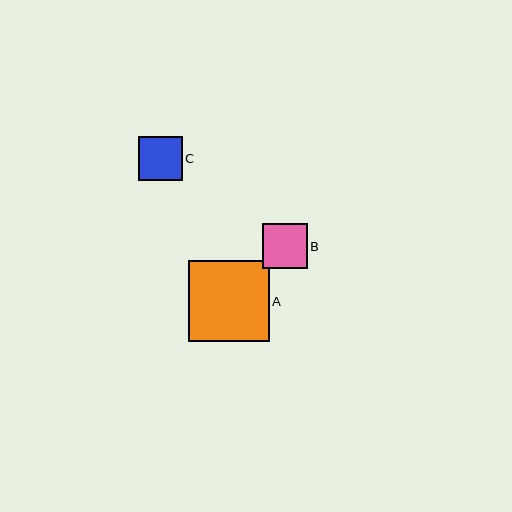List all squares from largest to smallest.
From largest to smallest: A, B, C.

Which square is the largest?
Square A is the largest with a size of approximately 81 pixels.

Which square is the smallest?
Square C is the smallest with a size of approximately 43 pixels.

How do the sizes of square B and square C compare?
Square B and square C are approximately the same size.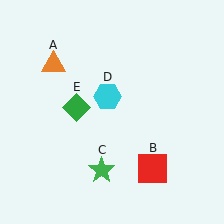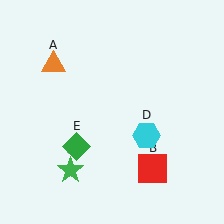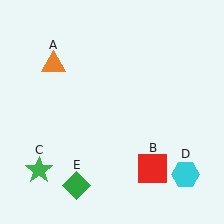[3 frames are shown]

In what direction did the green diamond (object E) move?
The green diamond (object E) moved down.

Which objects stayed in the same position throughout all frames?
Orange triangle (object A) and red square (object B) remained stationary.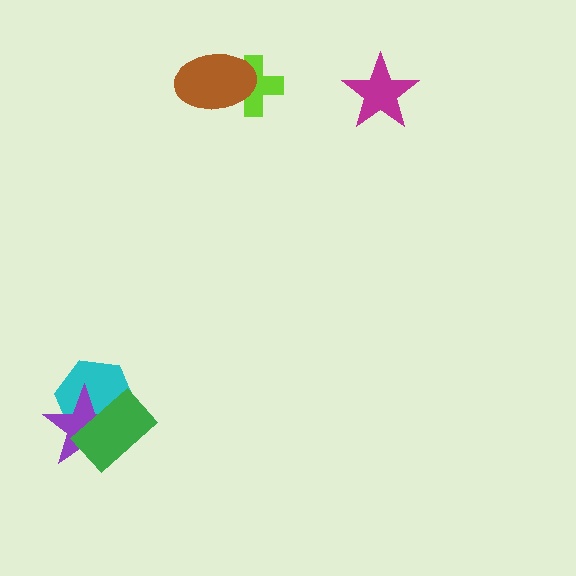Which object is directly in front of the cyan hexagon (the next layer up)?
The purple star is directly in front of the cyan hexagon.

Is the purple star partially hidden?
Yes, it is partially covered by another shape.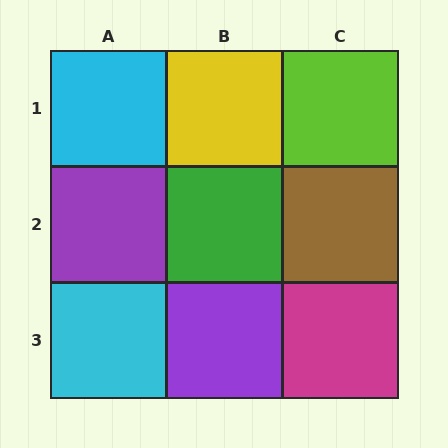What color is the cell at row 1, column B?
Yellow.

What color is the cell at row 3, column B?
Purple.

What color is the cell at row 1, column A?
Cyan.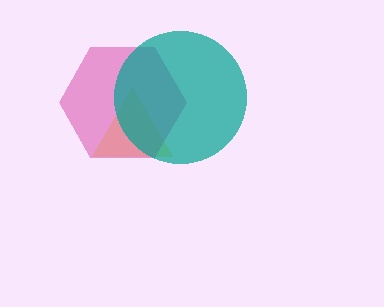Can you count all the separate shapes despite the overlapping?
Yes, there are 3 separate shapes.